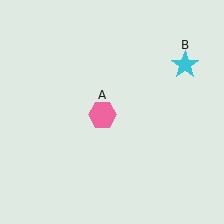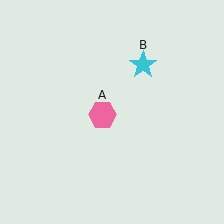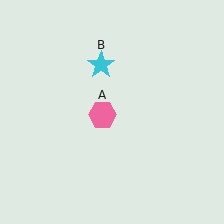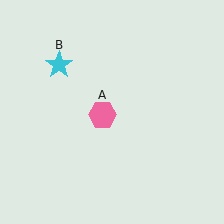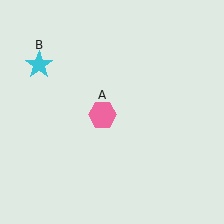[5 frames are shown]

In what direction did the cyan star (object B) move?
The cyan star (object B) moved left.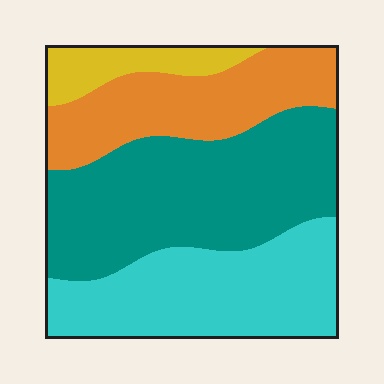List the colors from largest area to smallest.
From largest to smallest: teal, cyan, orange, yellow.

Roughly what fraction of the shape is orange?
Orange takes up about one quarter (1/4) of the shape.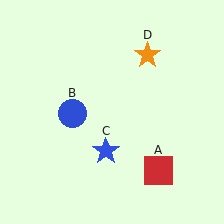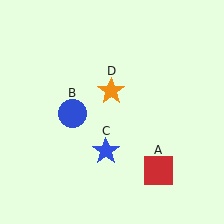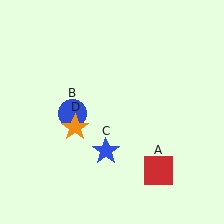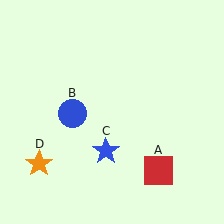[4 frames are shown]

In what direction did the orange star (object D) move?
The orange star (object D) moved down and to the left.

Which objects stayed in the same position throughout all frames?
Red square (object A) and blue circle (object B) and blue star (object C) remained stationary.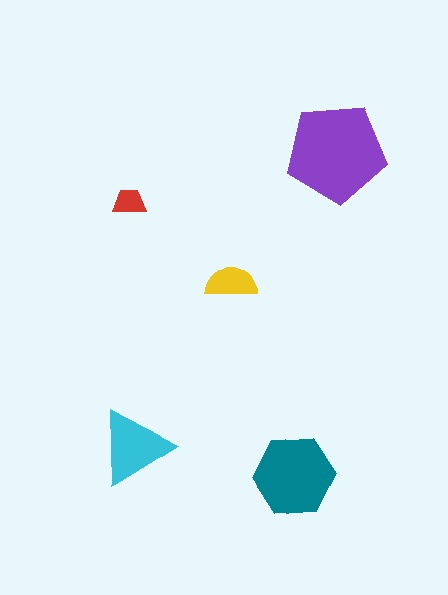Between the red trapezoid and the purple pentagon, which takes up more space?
The purple pentagon.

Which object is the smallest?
The red trapezoid.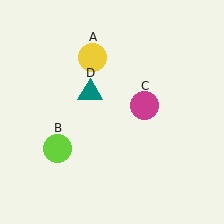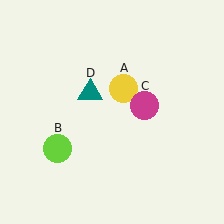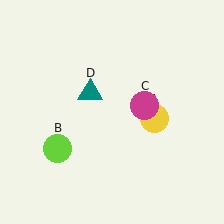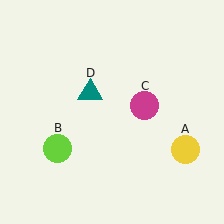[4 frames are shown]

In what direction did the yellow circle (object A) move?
The yellow circle (object A) moved down and to the right.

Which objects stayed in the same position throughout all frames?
Lime circle (object B) and magenta circle (object C) and teal triangle (object D) remained stationary.